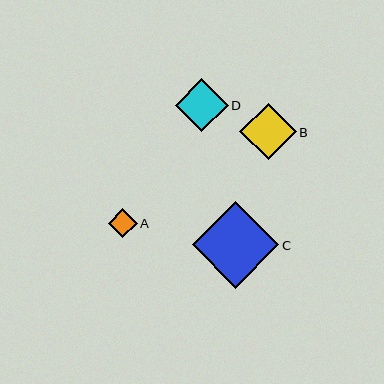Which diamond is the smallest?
Diamond A is the smallest with a size of approximately 29 pixels.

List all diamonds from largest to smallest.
From largest to smallest: C, B, D, A.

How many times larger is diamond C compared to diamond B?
Diamond C is approximately 1.5 times the size of diamond B.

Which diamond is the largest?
Diamond C is the largest with a size of approximately 86 pixels.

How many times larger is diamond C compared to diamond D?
Diamond C is approximately 1.6 times the size of diamond D.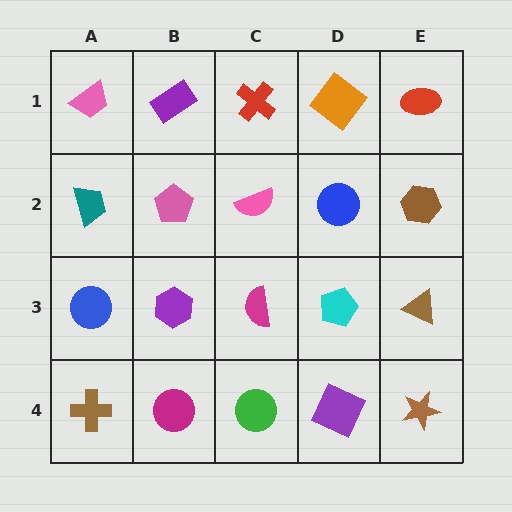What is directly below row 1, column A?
A teal trapezoid.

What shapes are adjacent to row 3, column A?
A teal trapezoid (row 2, column A), a brown cross (row 4, column A), a purple hexagon (row 3, column B).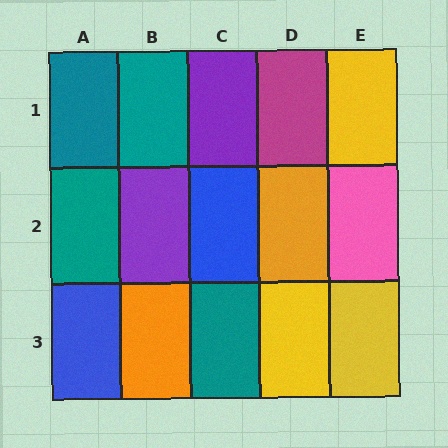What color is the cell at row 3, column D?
Yellow.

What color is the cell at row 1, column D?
Magenta.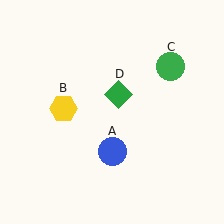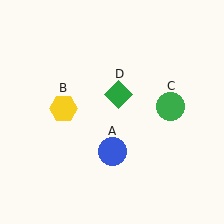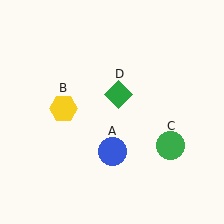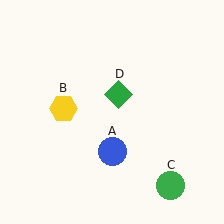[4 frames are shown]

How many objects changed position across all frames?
1 object changed position: green circle (object C).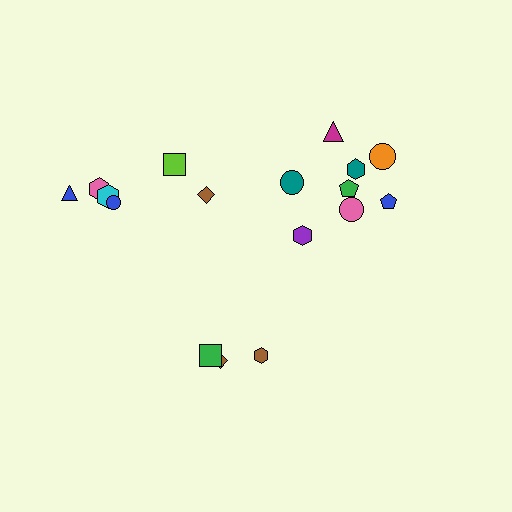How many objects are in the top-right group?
There are 8 objects.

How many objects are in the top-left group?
There are 6 objects.